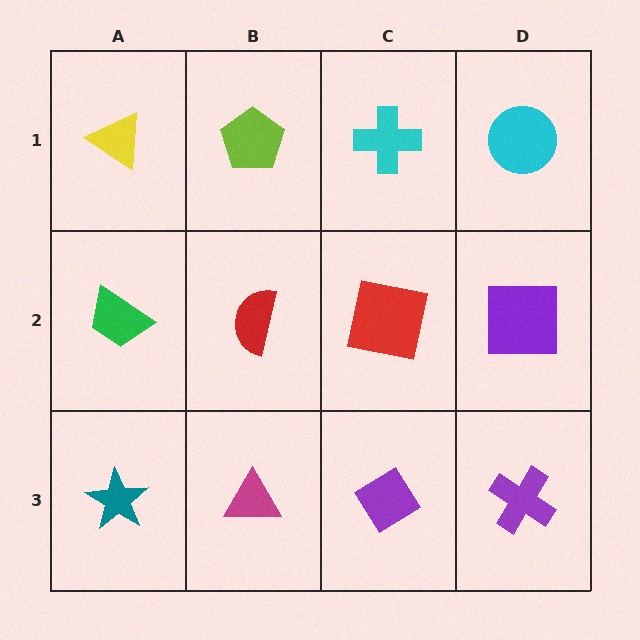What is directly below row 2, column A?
A teal star.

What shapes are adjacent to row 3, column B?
A red semicircle (row 2, column B), a teal star (row 3, column A), a purple diamond (row 3, column C).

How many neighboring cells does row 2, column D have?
3.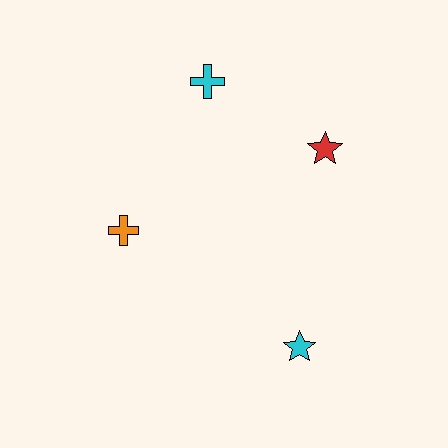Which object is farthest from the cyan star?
The cyan cross is farthest from the cyan star.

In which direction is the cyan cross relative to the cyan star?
The cyan cross is above the cyan star.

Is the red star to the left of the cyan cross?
No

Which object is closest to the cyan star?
The red star is closest to the cyan star.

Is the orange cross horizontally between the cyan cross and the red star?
No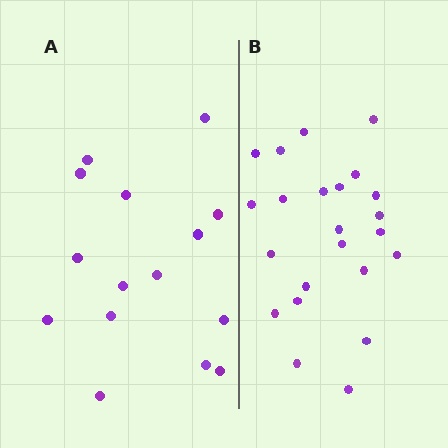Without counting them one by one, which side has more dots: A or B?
Region B (the right region) has more dots.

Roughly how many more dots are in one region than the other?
Region B has roughly 8 or so more dots than region A.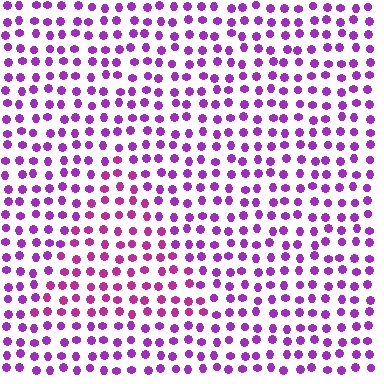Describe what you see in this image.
The image is filled with small purple elements in a uniform arrangement. A triangle-shaped region is visible where the elements are tinted to a slightly different hue, forming a subtle color boundary.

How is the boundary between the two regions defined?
The boundary is defined purely by a slight shift in hue (about 27 degrees). Spacing, size, and orientation are identical on both sides.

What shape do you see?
I see a triangle.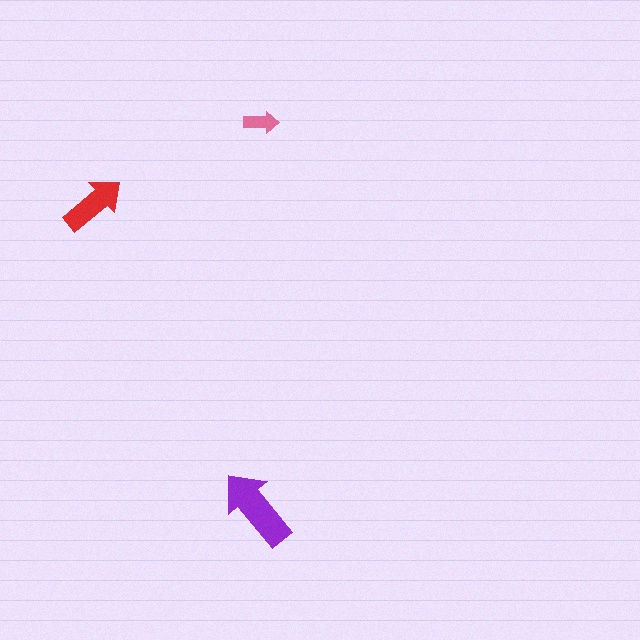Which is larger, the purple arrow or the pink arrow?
The purple one.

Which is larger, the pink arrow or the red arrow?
The red one.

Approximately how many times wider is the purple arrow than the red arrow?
About 1.5 times wider.